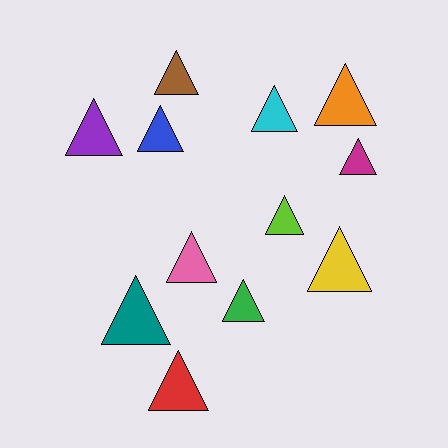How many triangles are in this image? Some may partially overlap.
There are 12 triangles.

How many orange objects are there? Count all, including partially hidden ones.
There is 1 orange object.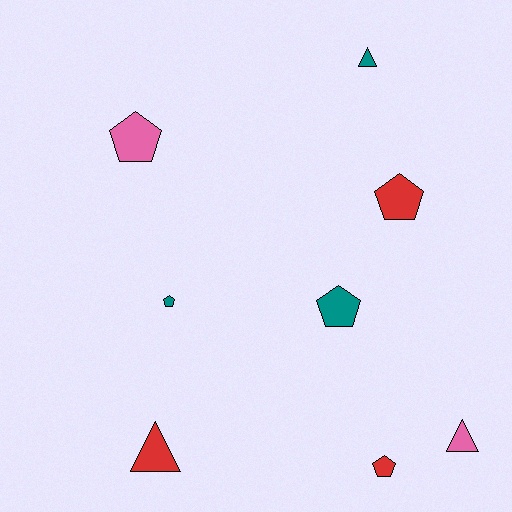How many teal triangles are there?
There is 1 teal triangle.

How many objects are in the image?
There are 8 objects.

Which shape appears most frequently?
Pentagon, with 5 objects.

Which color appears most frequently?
Teal, with 3 objects.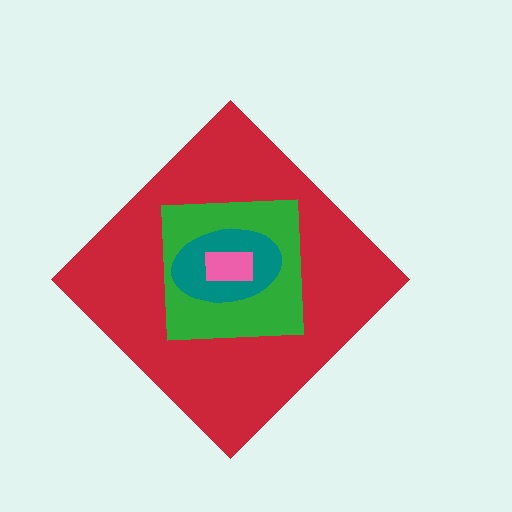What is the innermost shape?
The pink rectangle.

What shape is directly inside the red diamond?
The green square.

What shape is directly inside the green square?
The teal ellipse.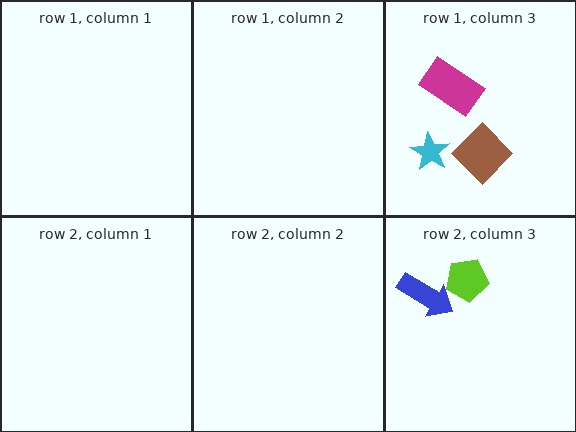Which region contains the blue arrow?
The row 2, column 3 region.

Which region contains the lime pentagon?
The row 2, column 3 region.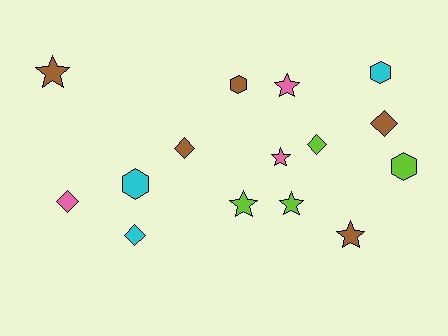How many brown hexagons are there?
There is 1 brown hexagon.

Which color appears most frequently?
Brown, with 5 objects.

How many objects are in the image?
There are 15 objects.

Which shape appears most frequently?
Star, with 6 objects.